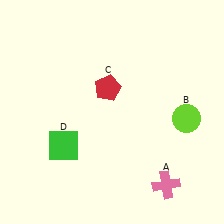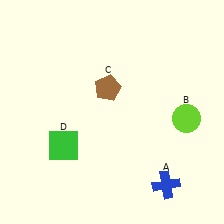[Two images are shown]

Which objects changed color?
A changed from pink to blue. C changed from red to brown.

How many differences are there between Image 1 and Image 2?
There are 2 differences between the two images.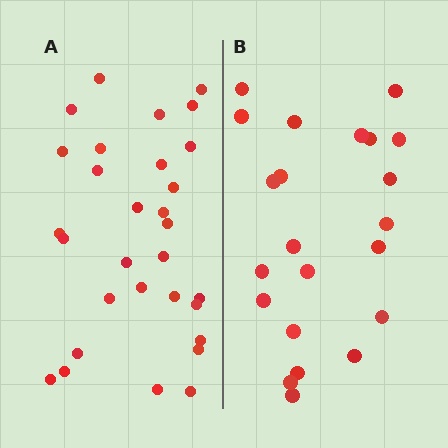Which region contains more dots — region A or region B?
Region A (the left region) has more dots.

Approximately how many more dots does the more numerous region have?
Region A has roughly 8 or so more dots than region B.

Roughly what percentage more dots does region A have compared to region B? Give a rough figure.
About 35% more.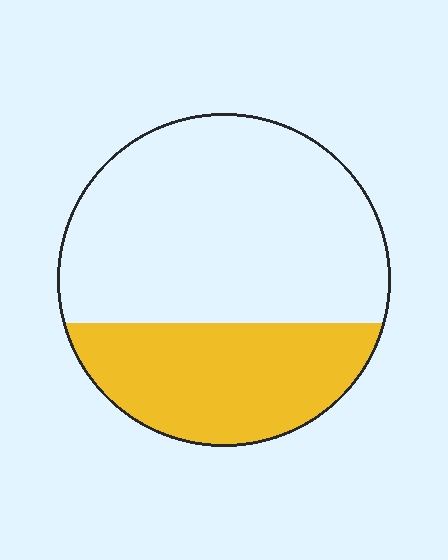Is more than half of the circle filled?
No.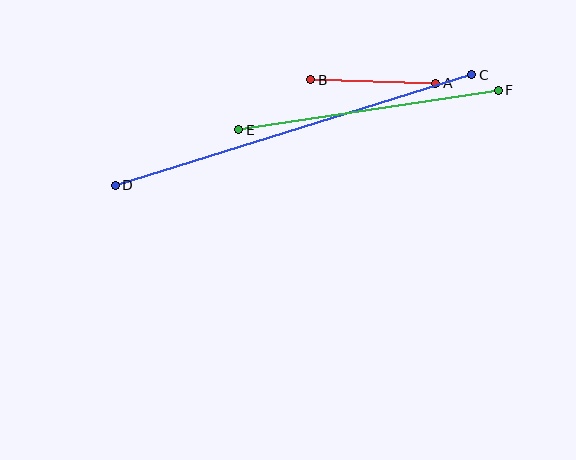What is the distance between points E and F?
The distance is approximately 262 pixels.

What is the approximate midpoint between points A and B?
The midpoint is at approximately (373, 81) pixels.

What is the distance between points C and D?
The distance is approximately 373 pixels.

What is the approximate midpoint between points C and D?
The midpoint is at approximately (293, 130) pixels.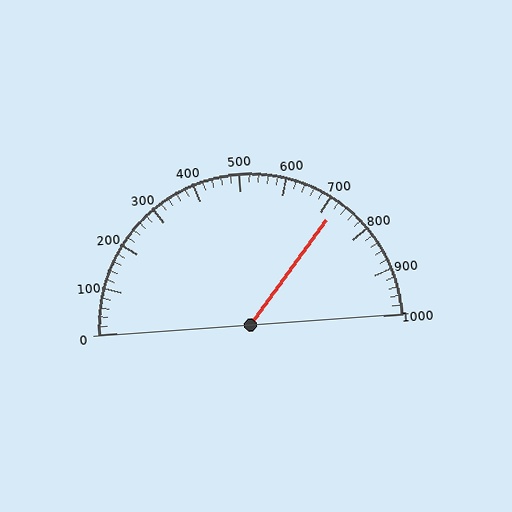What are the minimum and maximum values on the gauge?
The gauge ranges from 0 to 1000.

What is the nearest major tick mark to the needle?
The nearest major tick mark is 700.